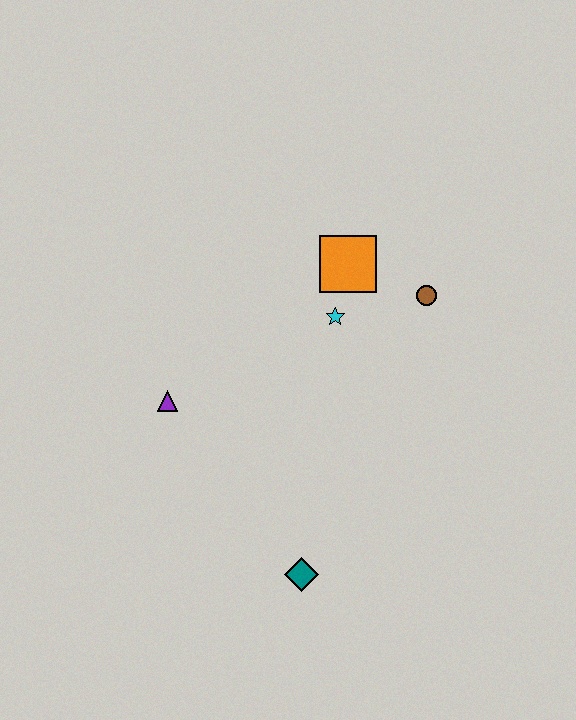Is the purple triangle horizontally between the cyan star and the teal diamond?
No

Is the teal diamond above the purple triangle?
No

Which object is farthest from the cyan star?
The teal diamond is farthest from the cyan star.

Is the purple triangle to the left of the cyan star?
Yes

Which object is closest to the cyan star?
The orange square is closest to the cyan star.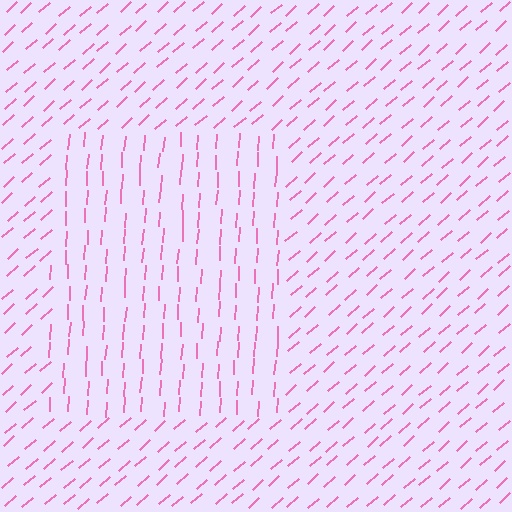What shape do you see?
I see a rectangle.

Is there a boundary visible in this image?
Yes, there is a texture boundary formed by a change in line orientation.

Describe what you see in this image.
The image is filled with small pink line segments. A rectangle region in the image has lines oriented differently from the surrounding lines, creating a visible texture boundary.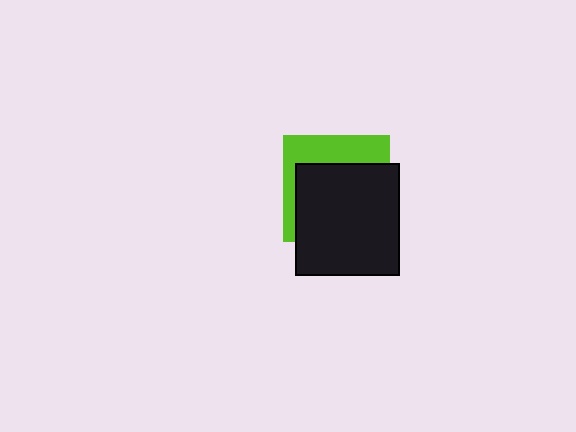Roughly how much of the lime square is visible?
A small part of it is visible (roughly 35%).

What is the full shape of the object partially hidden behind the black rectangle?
The partially hidden object is a lime square.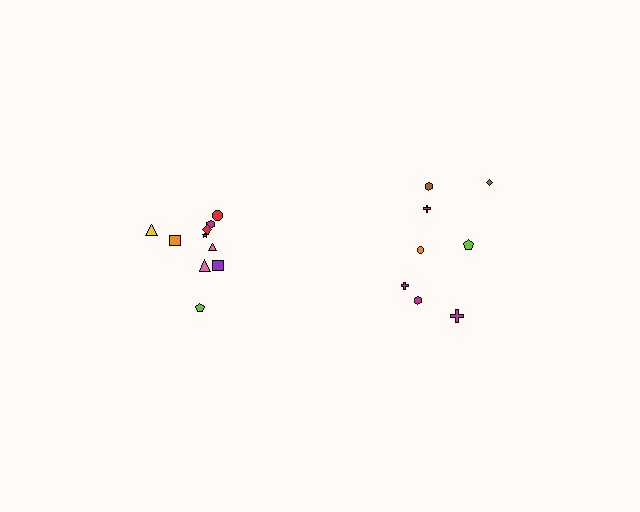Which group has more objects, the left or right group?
The left group.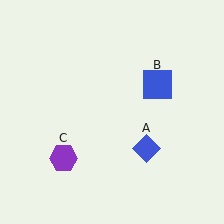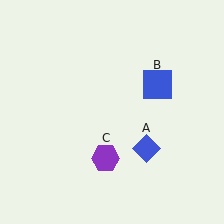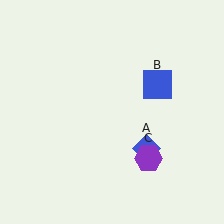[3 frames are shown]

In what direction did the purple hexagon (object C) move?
The purple hexagon (object C) moved right.